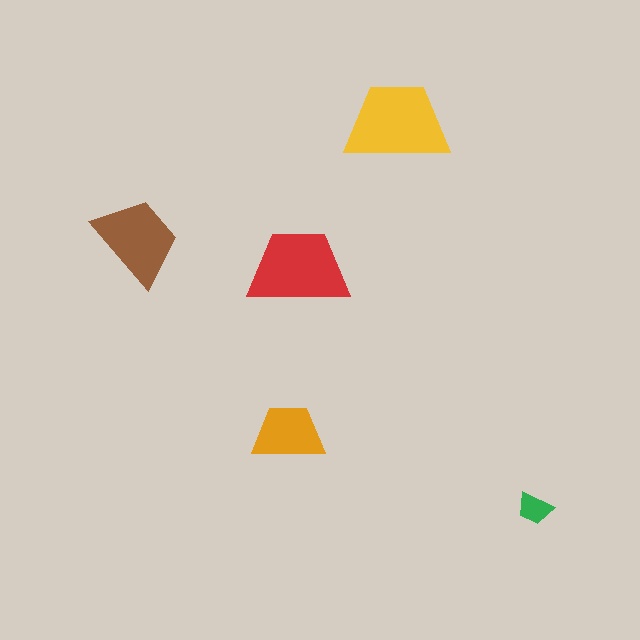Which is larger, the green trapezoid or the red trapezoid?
The red one.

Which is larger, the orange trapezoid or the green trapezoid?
The orange one.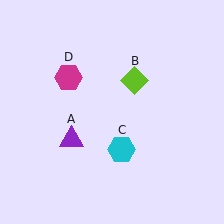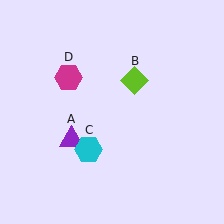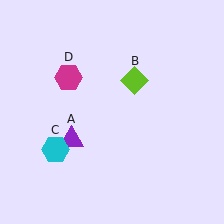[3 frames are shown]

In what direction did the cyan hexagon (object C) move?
The cyan hexagon (object C) moved left.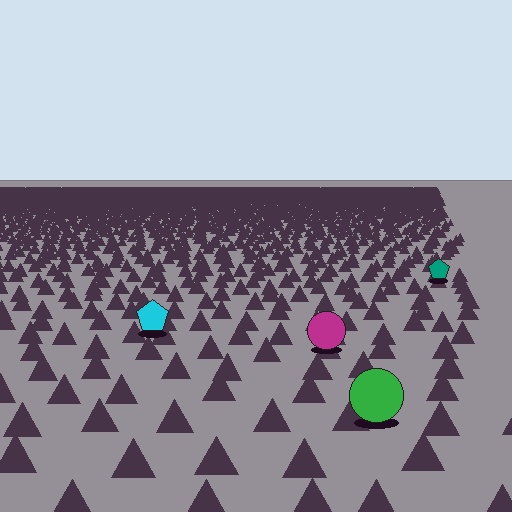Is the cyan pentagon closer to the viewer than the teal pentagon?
Yes. The cyan pentagon is closer — you can tell from the texture gradient: the ground texture is coarser near it.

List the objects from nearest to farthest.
From nearest to farthest: the green circle, the magenta circle, the cyan pentagon, the teal pentagon.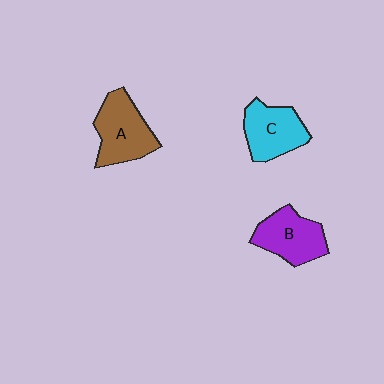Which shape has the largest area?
Shape A (brown).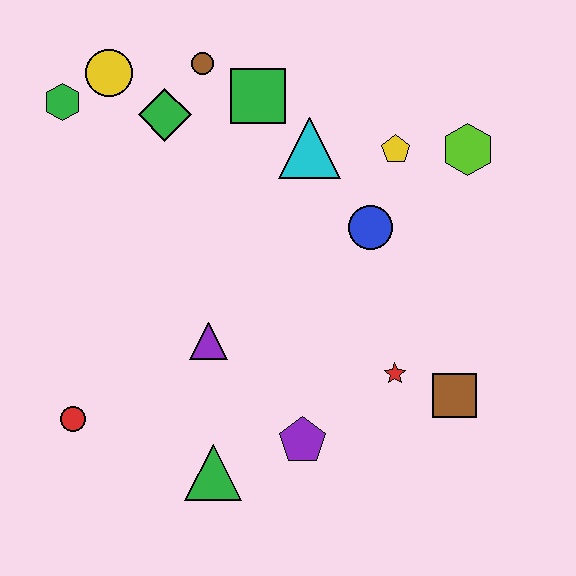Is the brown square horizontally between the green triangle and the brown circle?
No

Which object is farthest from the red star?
The green hexagon is farthest from the red star.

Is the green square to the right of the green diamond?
Yes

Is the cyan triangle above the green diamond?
No